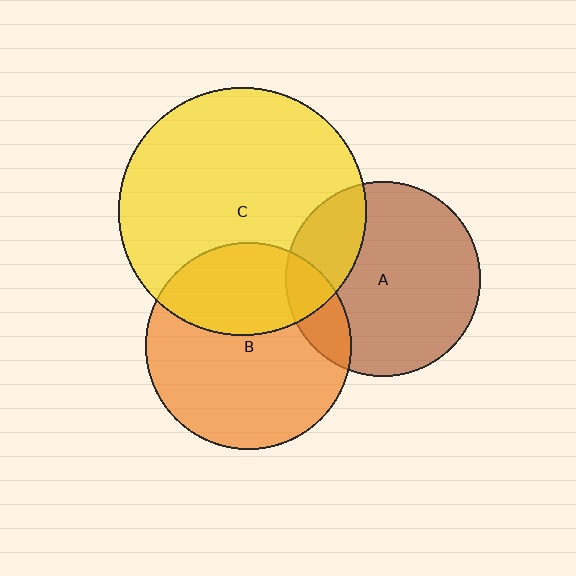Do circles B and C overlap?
Yes.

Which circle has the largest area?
Circle C (yellow).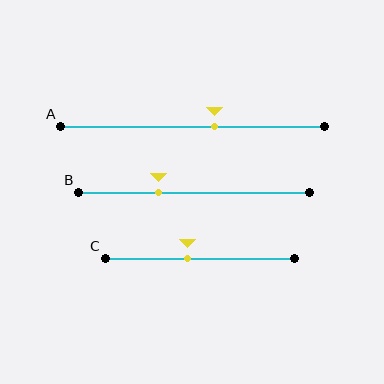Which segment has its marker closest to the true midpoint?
Segment C has its marker closest to the true midpoint.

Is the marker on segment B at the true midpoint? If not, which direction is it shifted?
No, the marker on segment B is shifted to the left by about 15% of the segment length.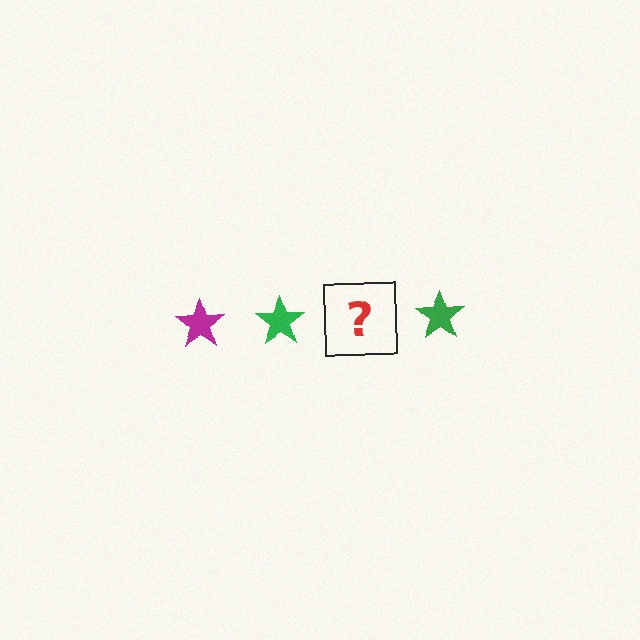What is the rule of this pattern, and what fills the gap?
The rule is that the pattern cycles through magenta, green stars. The gap should be filled with a magenta star.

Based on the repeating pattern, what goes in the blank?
The blank should be a magenta star.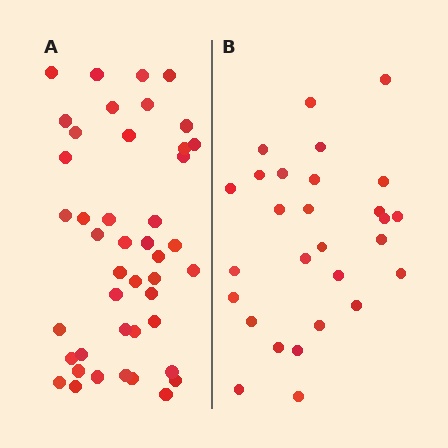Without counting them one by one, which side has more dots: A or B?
Region A (the left region) has more dots.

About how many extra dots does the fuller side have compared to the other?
Region A has approximately 15 more dots than region B.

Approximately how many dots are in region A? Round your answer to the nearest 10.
About 40 dots. (The exact count is 44, which rounds to 40.)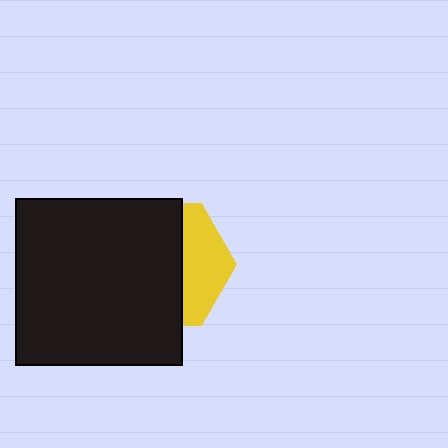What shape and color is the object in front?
The object in front is a black square.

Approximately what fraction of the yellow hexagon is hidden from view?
Roughly 66% of the yellow hexagon is hidden behind the black square.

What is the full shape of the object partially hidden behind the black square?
The partially hidden object is a yellow hexagon.